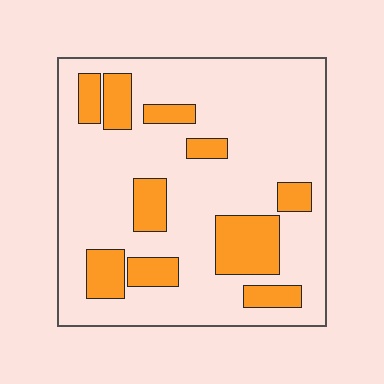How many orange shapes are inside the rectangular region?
10.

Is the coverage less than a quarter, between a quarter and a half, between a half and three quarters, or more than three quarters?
Less than a quarter.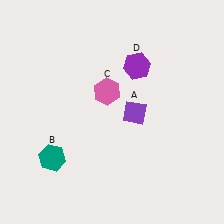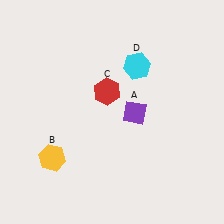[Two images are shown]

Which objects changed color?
B changed from teal to yellow. C changed from pink to red. D changed from purple to cyan.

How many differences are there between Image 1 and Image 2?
There are 3 differences between the two images.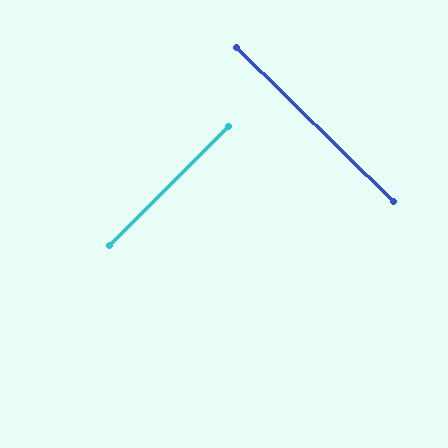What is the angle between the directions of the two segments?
Approximately 89 degrees.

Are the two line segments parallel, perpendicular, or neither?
Perpendicular — they meet at approximately 89°.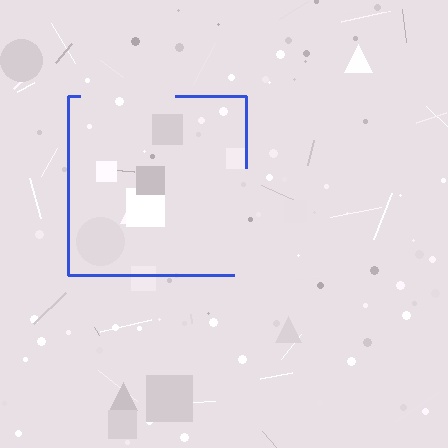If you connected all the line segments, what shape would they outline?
They would outline a square.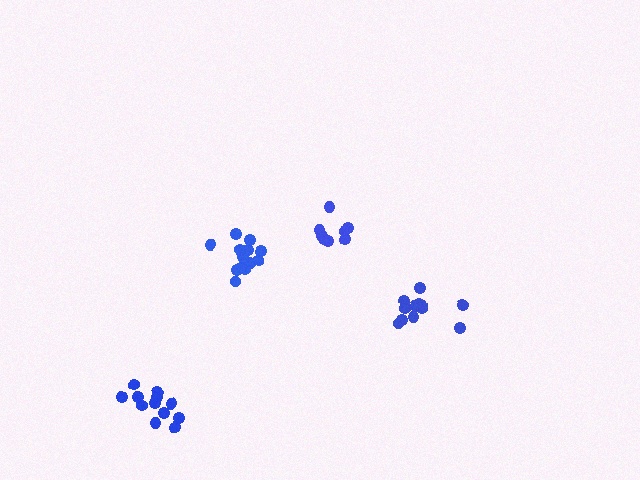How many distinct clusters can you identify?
There are 4 distinct clusters.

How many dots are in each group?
Group 1: 8 dots, Group 2: 14 dots, Group 3: 13 dots, Group 4: 12 dots (47 total).